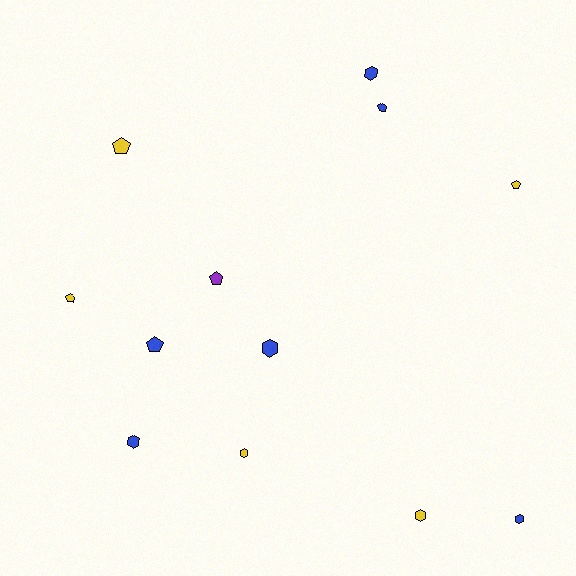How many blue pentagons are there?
There are 2 blue pentagons.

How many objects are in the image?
There are 12 objects.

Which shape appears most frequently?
Pentagon, with 6 objects.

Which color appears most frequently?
Blue, with 6 objects.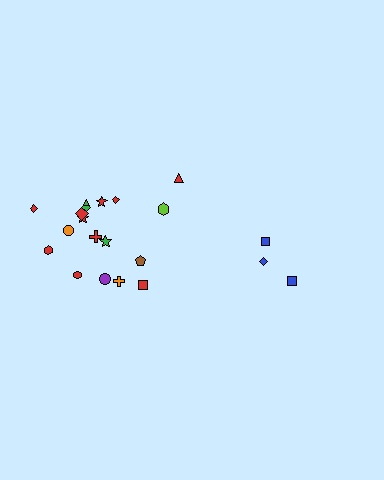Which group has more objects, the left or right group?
The left group.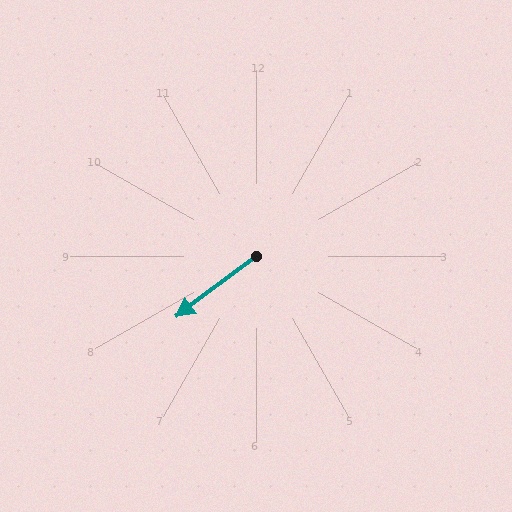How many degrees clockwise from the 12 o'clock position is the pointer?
Approximately 233 degrees.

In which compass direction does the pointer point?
Southwest.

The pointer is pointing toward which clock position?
Roughly 8 o'clock.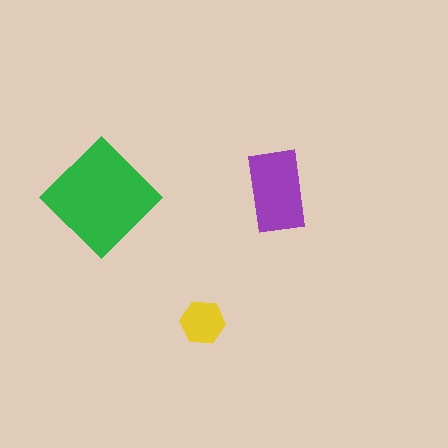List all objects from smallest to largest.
The yellow hexagon, the purple rectangle, the green diamond.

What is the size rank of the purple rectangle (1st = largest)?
2nd.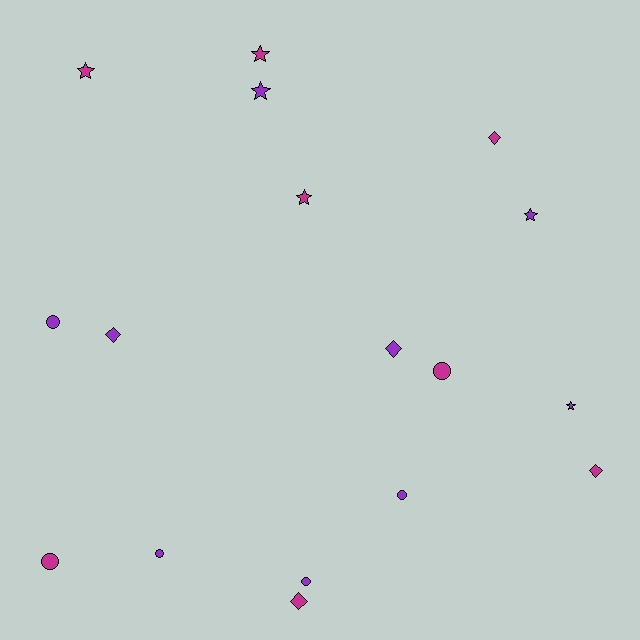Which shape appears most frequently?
Star, with 6 objects.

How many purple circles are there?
There are 4 purple circles.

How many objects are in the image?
There are 17 objects.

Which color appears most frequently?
Purple, with 9 objects.